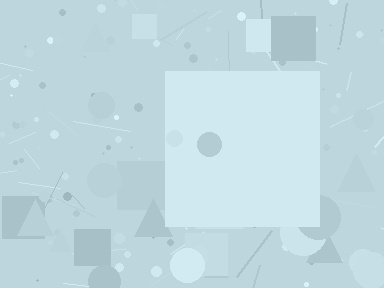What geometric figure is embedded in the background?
A square is embedded in the background.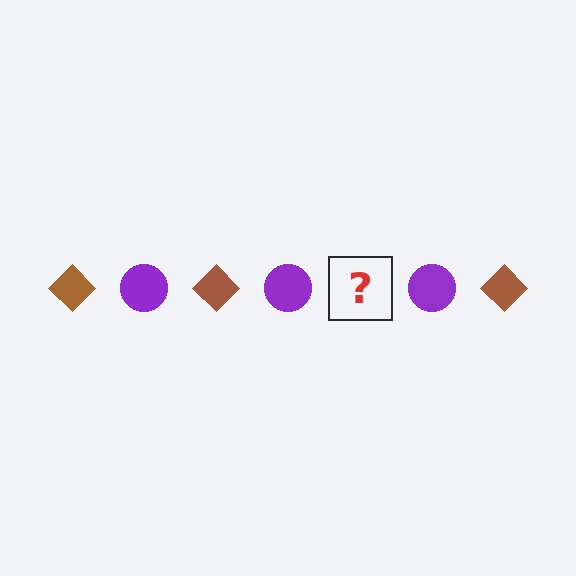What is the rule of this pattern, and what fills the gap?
The rule is that the pattern alternates between brown diamond and purple circle. The gap should be filled with a brown diamond.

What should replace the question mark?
The question mark should be replaced with a brown diamond.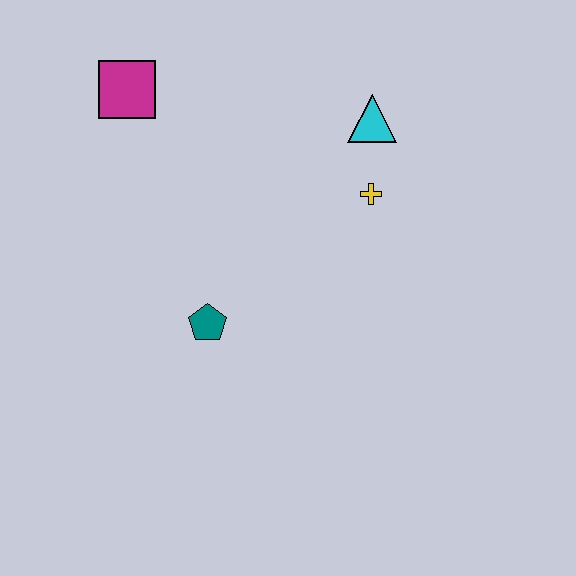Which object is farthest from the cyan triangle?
The teal pentagon is farthest from the cyan triangle.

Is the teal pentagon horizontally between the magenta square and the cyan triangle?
Yes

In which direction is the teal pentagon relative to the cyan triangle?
The teal pentagon is below the cyan triangle.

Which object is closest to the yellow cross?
The cyan triangle is closest to the yellow cross.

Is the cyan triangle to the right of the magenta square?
Yes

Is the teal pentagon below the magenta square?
Yes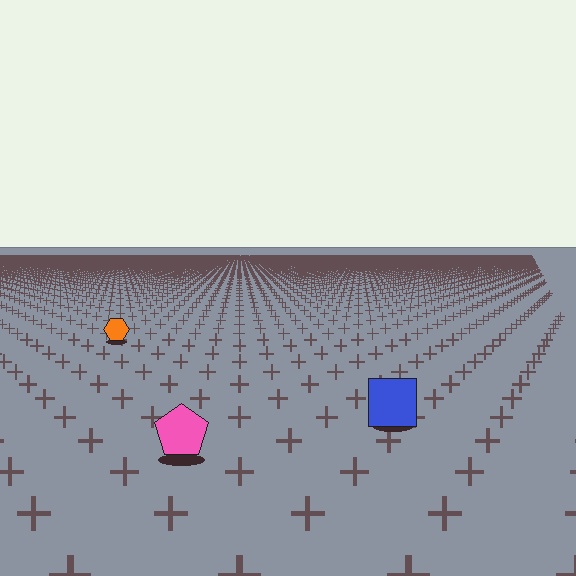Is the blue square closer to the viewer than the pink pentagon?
No. The pink pentagon is closer — you can tell from the texture gradient: the ground texture is coarser near it.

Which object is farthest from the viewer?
The orange hexagon is farthest from the viewer. It appears smaller and the ground texture around it is denser.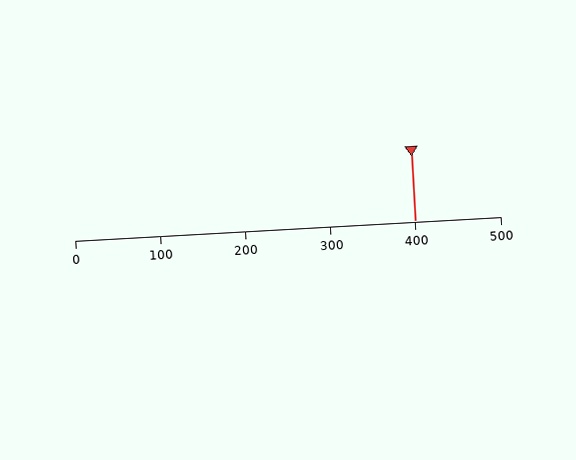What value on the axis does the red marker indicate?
The marker indicates approximately 400.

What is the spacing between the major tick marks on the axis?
The major ticks are spaced 100 apart.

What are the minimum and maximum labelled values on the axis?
The axis runs from 0 to 500.